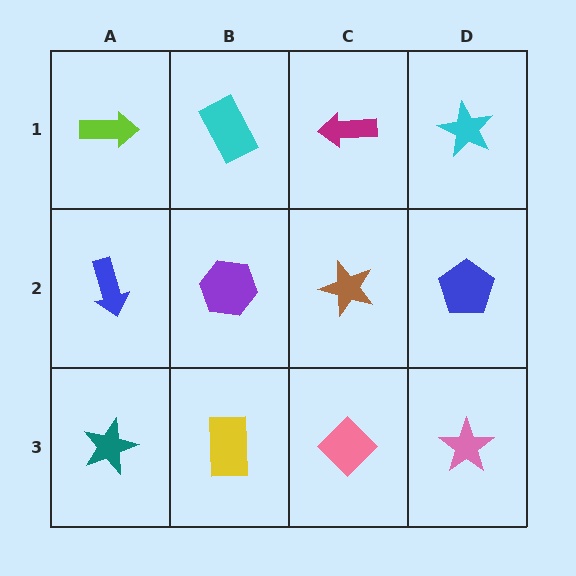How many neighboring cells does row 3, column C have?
3.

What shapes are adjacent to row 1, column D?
A blue pentagon (row 2, column D), a magenta arrow (row 1, column C).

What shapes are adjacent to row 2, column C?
A magenta arrow (row 1, column C), a pink diamond (row 3, column C), a purple hexagon (row 2, column B), a blue pentagon (row 2, column D).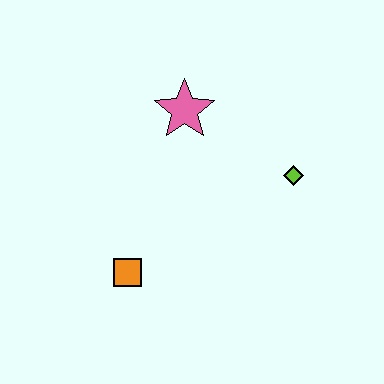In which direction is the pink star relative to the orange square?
The pink star is above the orange square.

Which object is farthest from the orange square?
The lime diamond is farthest from the orange square.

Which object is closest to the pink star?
The lime diamond is closest to the pink star.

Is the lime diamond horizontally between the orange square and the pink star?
No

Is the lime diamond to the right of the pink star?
Yes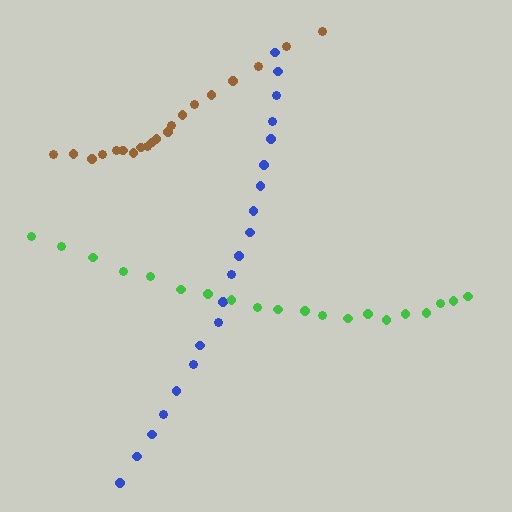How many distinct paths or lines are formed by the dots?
There are 3 distinct paths.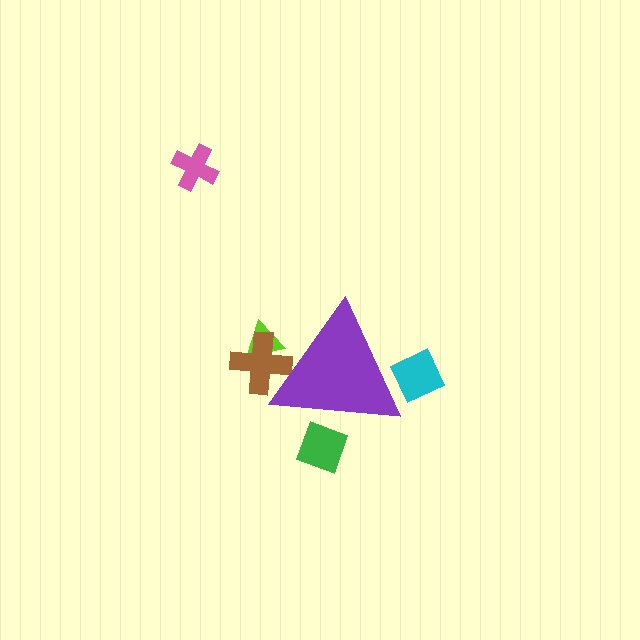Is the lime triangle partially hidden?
Yes, the lime triangle is partially hidden behind the purple triangle.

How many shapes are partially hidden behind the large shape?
4 shapes are partially hidden.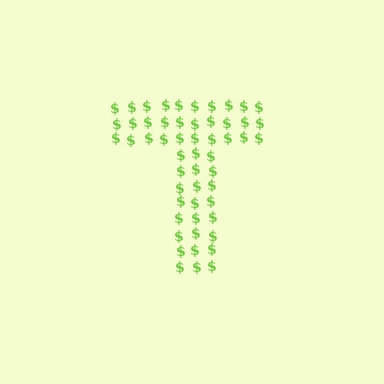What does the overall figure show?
The overall figure shows the letter T.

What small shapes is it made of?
It is made of small dollar signs.